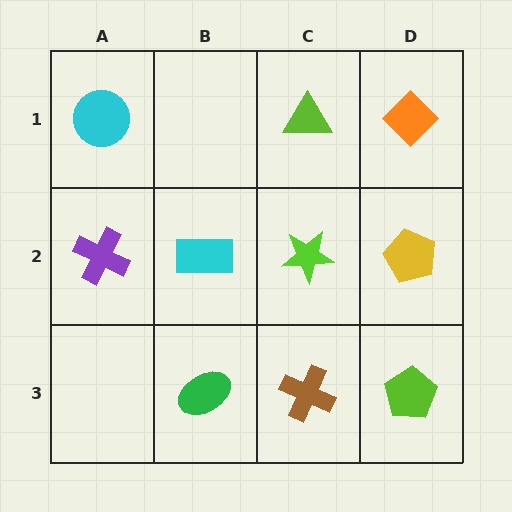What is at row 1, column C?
A lime triangle.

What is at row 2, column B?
A cyan rectangle.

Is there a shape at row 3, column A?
No, that cell is empty.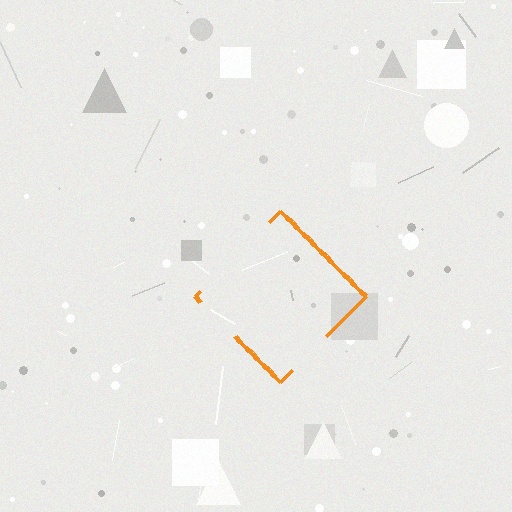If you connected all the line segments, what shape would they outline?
They would outline a diamond.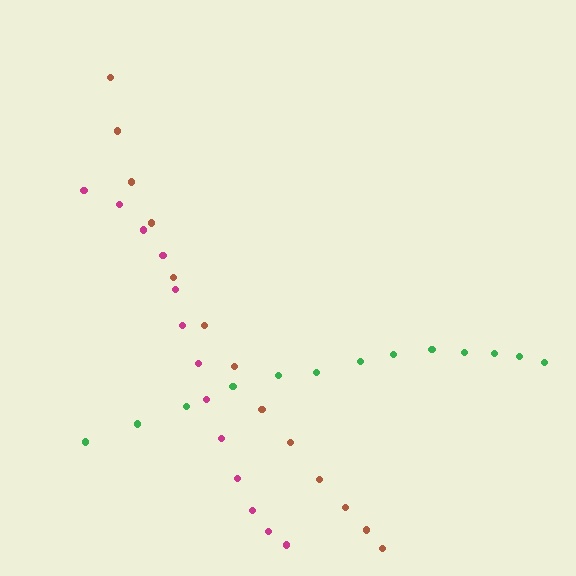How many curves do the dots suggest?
There are 3 distinct paths.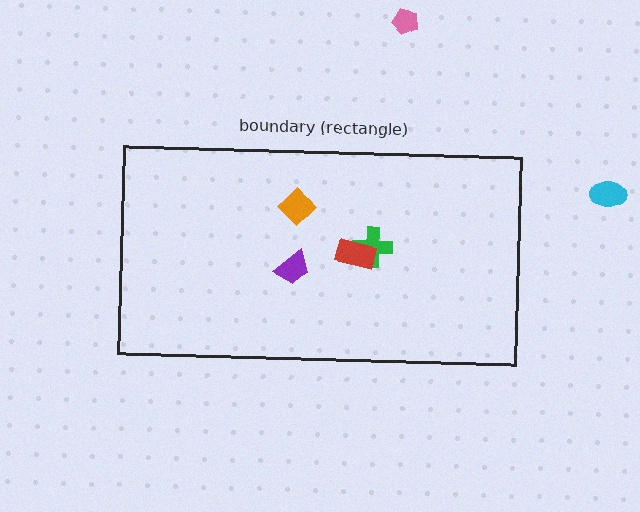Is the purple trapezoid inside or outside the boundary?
Inside.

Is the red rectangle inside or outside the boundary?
Inside.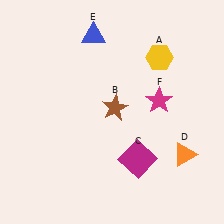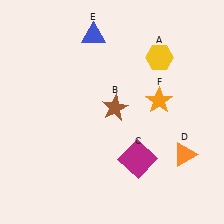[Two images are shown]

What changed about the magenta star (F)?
In Image 1, F is magenta. In Image 2, it changed to orange.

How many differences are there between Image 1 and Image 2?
There is 1 difference between the two images.